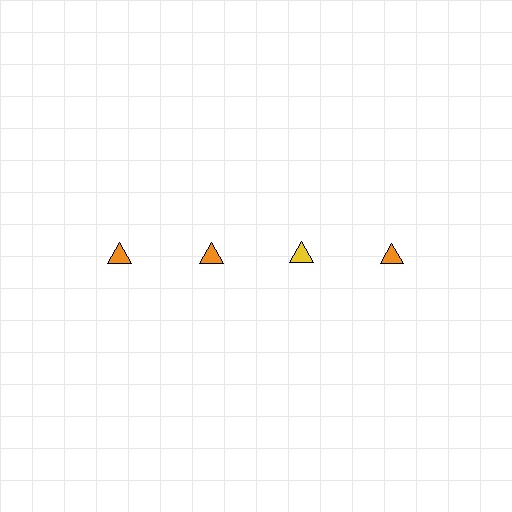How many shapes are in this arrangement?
There are 4 shapes arranged in a grid pattern.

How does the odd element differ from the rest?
It has a different color: yellow instead of orange.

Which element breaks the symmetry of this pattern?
The yellow triangle in the top row, center column breaks the symmetry. All other shapes are orange triangles.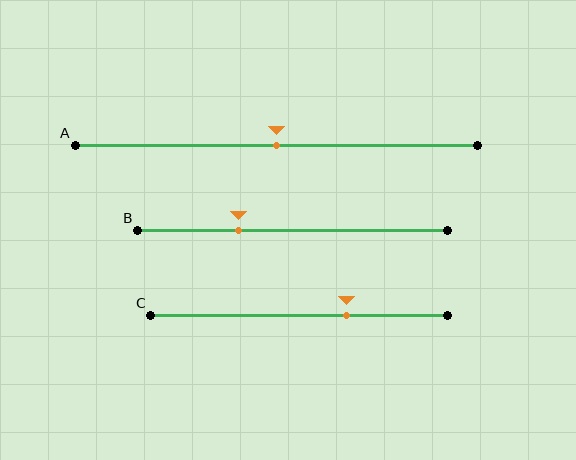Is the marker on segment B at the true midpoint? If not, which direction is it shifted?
No, the marker on segment B is shifted to the left by about 17% of the segment length.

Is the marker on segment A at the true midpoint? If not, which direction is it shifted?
Yes, the marker on segment A is at the true midpoint.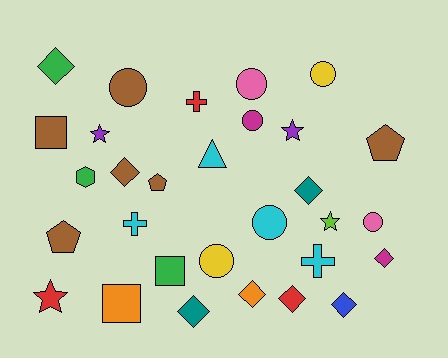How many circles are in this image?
There are 7 circles.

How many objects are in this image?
There are 30 objects.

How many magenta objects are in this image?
There are 2 magenta objects.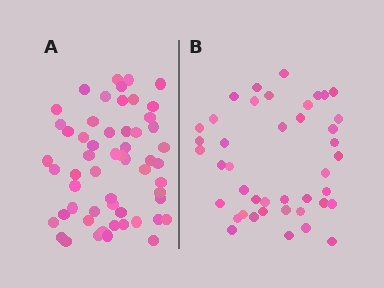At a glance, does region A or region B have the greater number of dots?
Region A (the left region) has more dots.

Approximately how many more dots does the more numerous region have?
Region A has approximately 15 more dots than region B.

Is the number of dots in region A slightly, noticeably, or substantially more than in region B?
Region A has noticeably more, but not dramatically so. The ratio is roughly 1.3 to 1.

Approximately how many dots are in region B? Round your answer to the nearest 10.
About 40 dots. (The exact count is 42, which rounds to 40.)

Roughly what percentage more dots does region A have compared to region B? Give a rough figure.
About 35% more.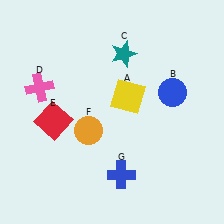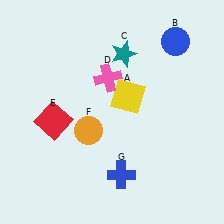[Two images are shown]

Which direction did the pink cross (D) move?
The pink cross (D) moved right.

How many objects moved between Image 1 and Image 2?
2 objects moved between the two images.